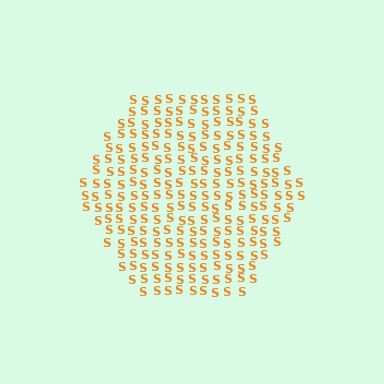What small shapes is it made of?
It is made of small letter S's.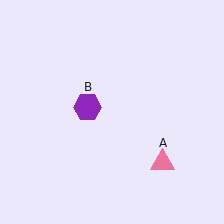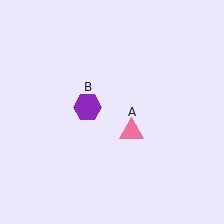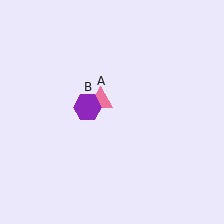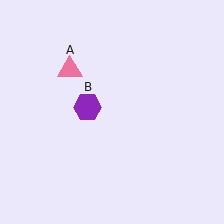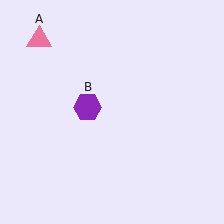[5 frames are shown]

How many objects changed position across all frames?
1 object changed position: pink triangle (object A).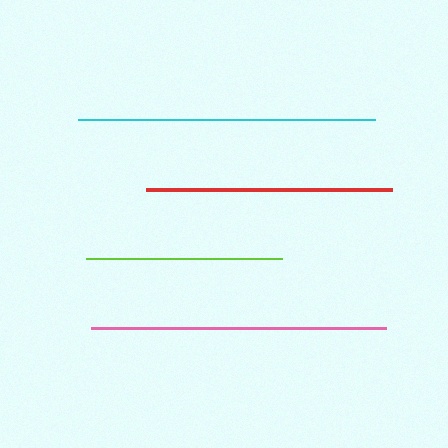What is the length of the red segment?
The red segment is approximately 246 pixels long.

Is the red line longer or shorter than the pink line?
The pink line is longer than the red line.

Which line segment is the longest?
The cyan line is the longest at approximately 297 pixels.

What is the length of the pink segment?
The pink segment is approximately 295 pixels long.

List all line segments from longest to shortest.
From longest to shortest: cyan, pink, red, lime.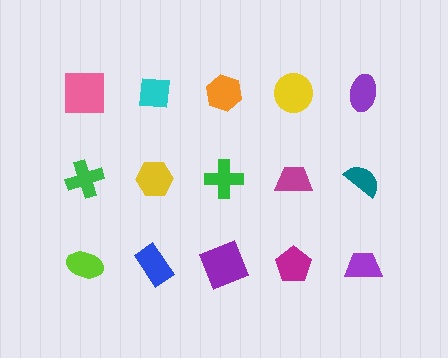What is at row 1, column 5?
A purple ellipse.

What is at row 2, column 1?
A green cross.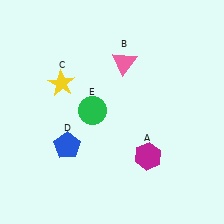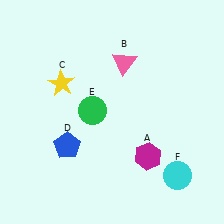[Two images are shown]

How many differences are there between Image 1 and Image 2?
There is 1 difference between the two images.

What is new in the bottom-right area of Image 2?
A cyan circle (F) was added in the bottom-right area of Image 2.